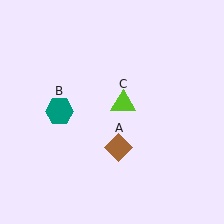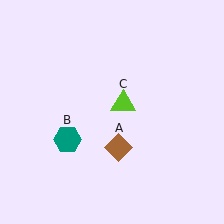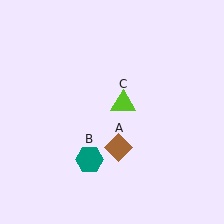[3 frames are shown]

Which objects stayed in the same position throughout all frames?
Brown diamond (object A) and lime triangle (object C) remained stationary.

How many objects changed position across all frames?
1 object changed position: teal hexagon (object B).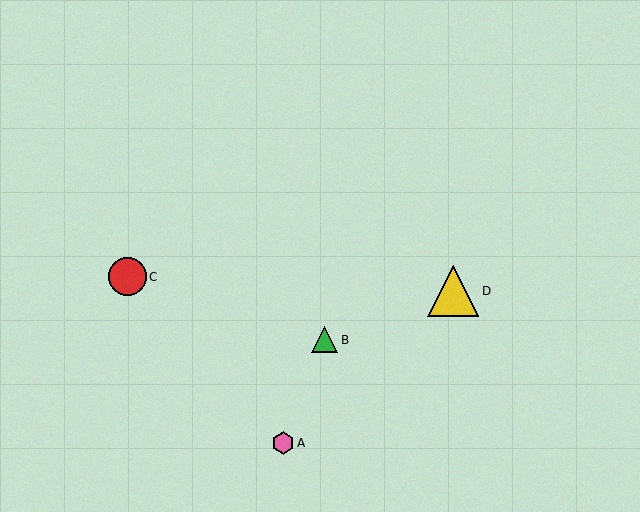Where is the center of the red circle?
The center of the red circle is at (127, 277).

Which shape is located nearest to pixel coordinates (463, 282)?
The yellow triangle (labeled D) at (453, 291) is nearest to that location.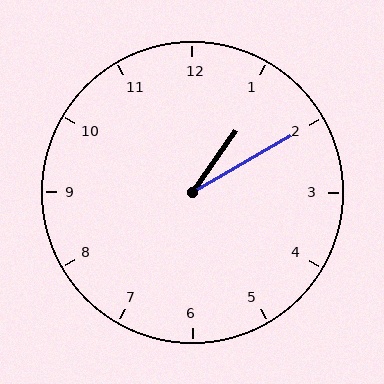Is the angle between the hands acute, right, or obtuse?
It is acute.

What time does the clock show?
1:10.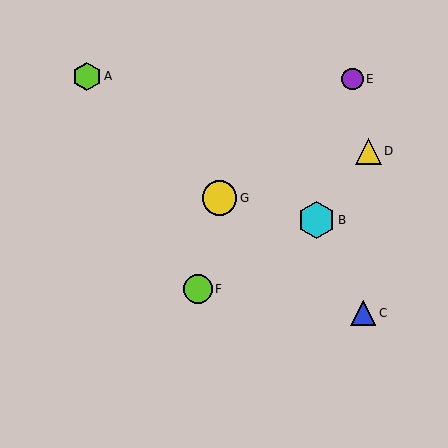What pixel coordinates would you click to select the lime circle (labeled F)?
Click at (198, 289) to select the lime circle F.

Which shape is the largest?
The cyan hexagon (labeled B) is the largest.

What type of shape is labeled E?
Shape E is a purple circle.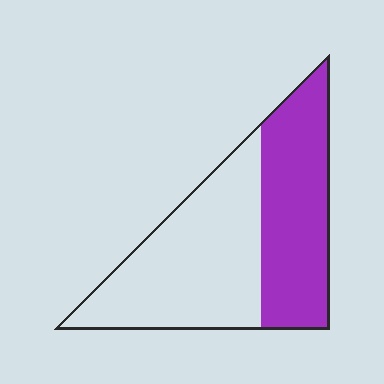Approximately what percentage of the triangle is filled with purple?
Approximately 45%.